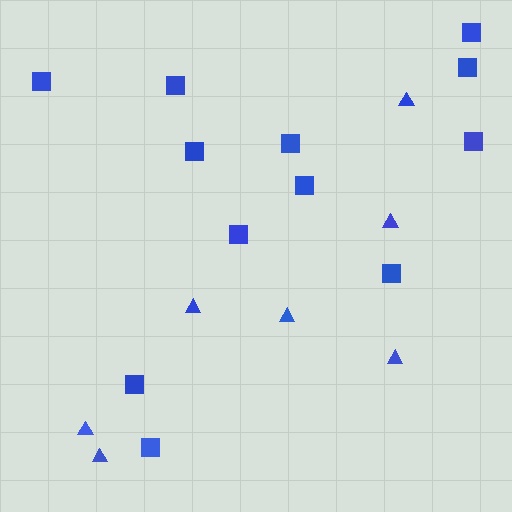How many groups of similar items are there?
There are 2 groups: one group of squares (12) and one group of triangles (7).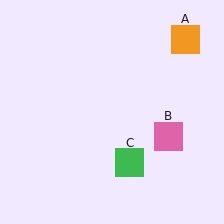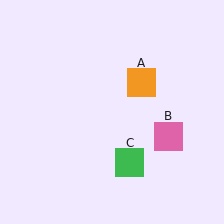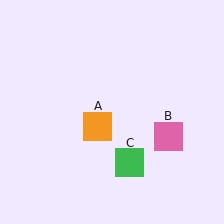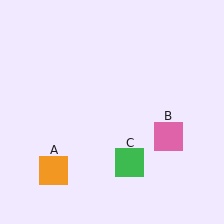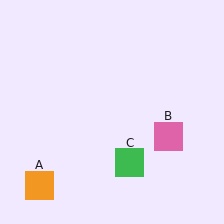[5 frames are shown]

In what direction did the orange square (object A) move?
The orange square (object A) moved down and to the left.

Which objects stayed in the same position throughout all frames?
Pink square (object B) and green square (object C) remained stationary.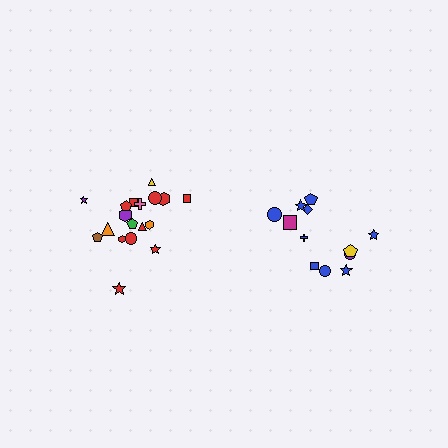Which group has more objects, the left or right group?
The left group.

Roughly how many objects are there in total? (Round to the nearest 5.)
Roughly 30 objects in total.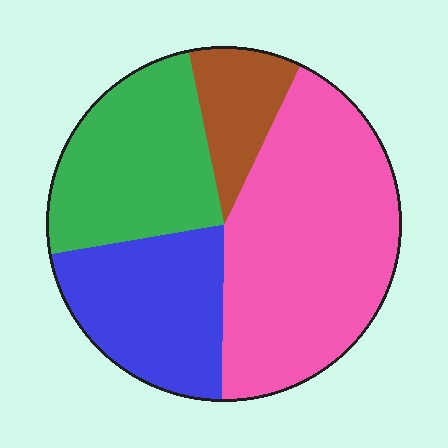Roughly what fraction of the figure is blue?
Blue takes up about one fifth (1/5) of the figure.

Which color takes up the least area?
Brown, at roughly 10%.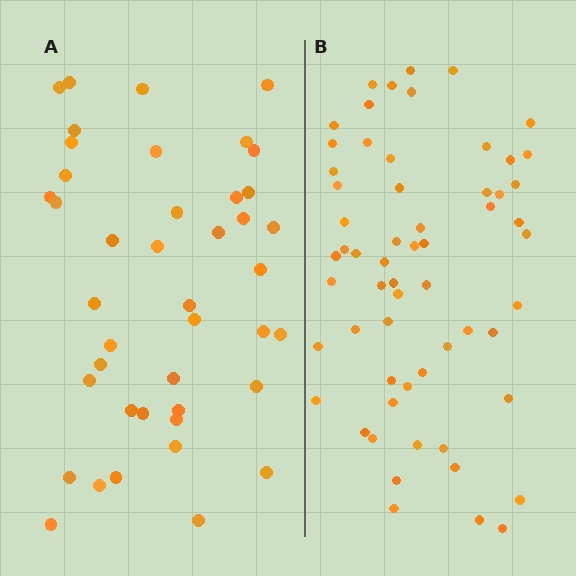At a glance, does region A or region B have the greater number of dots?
Region B (the right region) has more dots.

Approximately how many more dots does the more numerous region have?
Region B has approximately 20 more dots than region A.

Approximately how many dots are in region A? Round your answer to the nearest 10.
About 40 dots. (The exact count is 42, which rounds to 40.)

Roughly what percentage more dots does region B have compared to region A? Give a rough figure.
About 45% more.